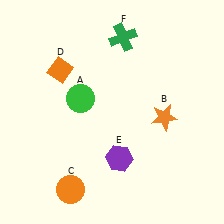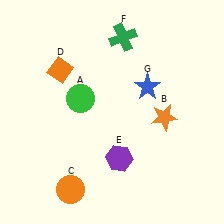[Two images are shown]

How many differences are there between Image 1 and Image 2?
There is 1 difference between the two images.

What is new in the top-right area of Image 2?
A blue star (G) was added in the top-right area of Image 2.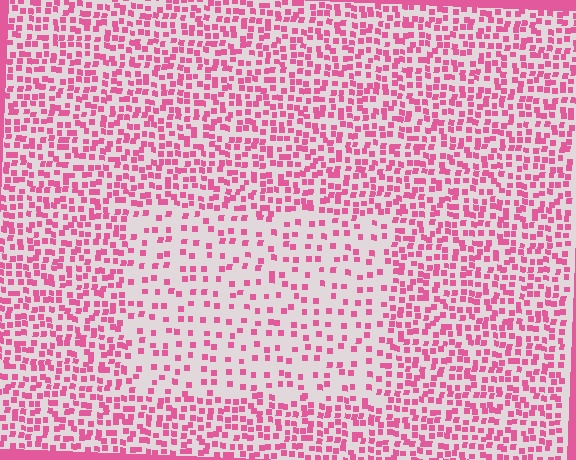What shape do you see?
I see a rectangle.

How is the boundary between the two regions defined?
The boundary is defined by a change in element density (approximately 2.2x ratio). All elements are the same color, size, and shape.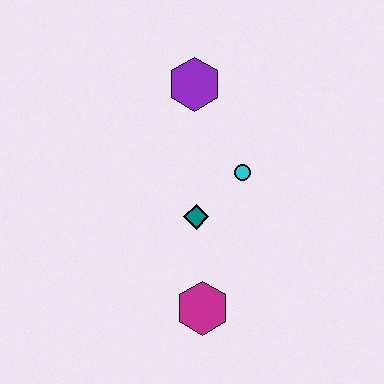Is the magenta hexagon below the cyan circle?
Yes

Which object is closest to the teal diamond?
The cyan circle is closest to the teal diamond.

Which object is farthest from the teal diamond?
The purple hexagon is farthest from the teal diamond.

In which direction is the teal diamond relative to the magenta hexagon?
The teal diamond is above the magenta hexagon.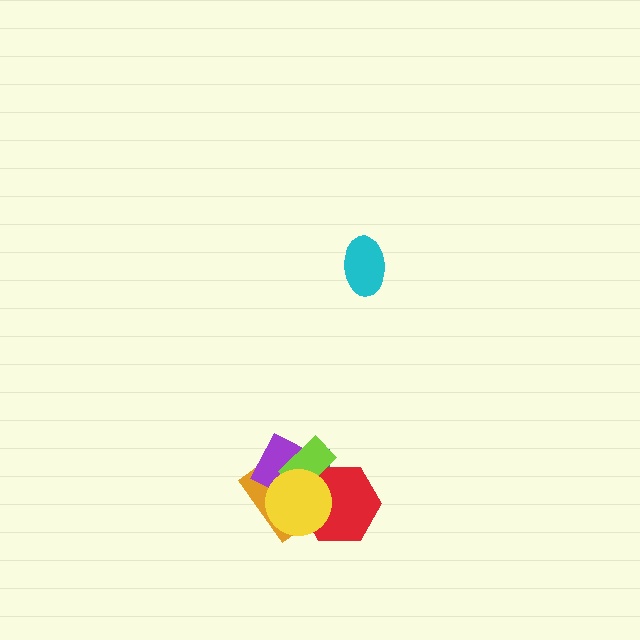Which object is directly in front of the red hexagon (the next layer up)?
The lime rectangle is directly in front of the red hexagon.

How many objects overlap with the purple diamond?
5 objects overlap with the purple diamond.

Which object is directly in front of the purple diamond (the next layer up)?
The red hexagon is directly in front of the purple diamond.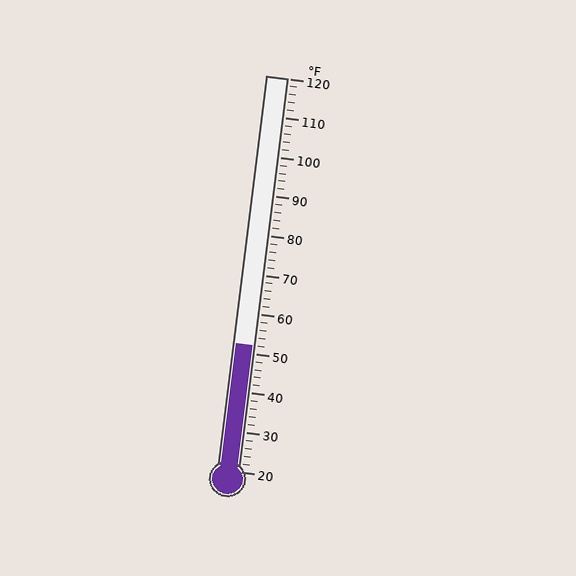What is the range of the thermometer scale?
The thermometer scale ranges from 20°F to 120°F.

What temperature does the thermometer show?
The thermometer shows approximately 52°F.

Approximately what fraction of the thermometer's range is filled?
The thermometer is filled to approximately 30% of its range.